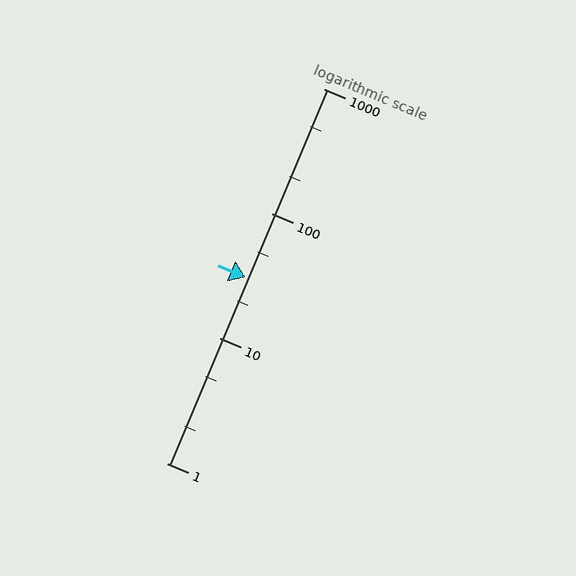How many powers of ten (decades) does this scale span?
The scale spans 3 decades, from 1 to 1000.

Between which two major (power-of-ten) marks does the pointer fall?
The pointer is between 10 and 100.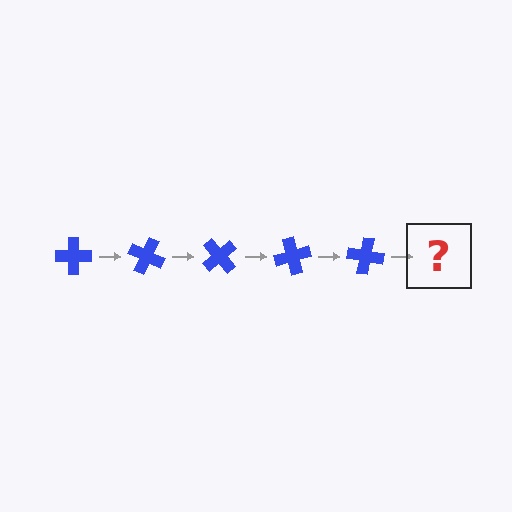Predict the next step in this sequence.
The next step is a blue cross rotated 125 degrees.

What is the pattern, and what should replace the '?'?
The pattern is that the cross rotates 25 degrees each step. The '?' should be a blue cross rotated 125 degrees.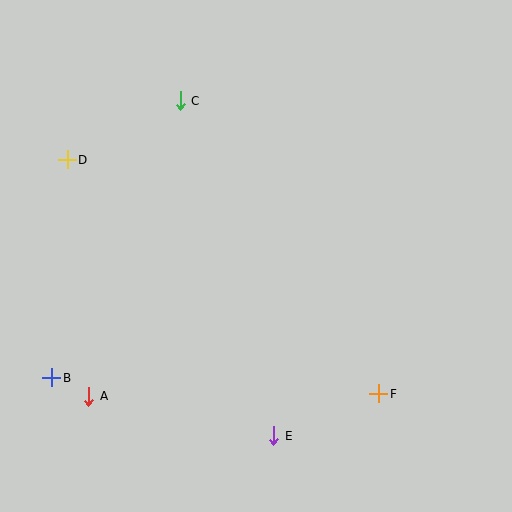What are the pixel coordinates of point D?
Point D is at (67, 160).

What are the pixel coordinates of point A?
Point A is at (89, 396).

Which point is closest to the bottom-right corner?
Point F is closest to the bottom-right corner.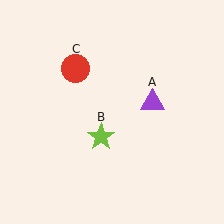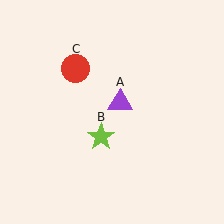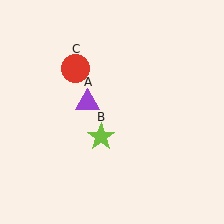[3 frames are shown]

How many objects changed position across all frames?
1 object changed position: purple triangle (object A).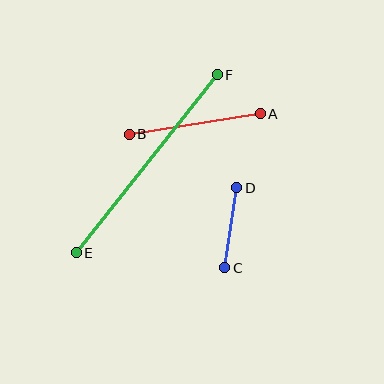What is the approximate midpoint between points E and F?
The midpoint is at approximately (147, 164) pixels.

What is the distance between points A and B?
The distance is approximately 133 pixels.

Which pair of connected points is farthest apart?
Points E and F are farthest apart.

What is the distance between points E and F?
The distance is approximately 227 pixels.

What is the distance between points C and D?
The distance is approximately 81 pixels.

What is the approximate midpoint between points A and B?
The midpoint is at approximately (195, 124) pixels.